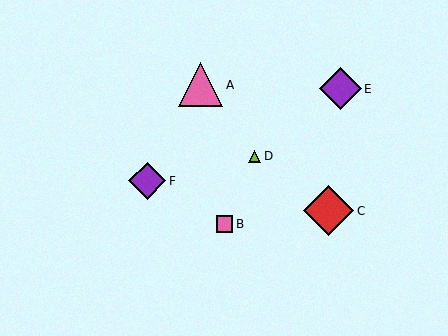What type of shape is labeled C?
Shape C is a red diamond.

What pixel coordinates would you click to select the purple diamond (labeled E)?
Click at (340, 89) to select the purple diamond E.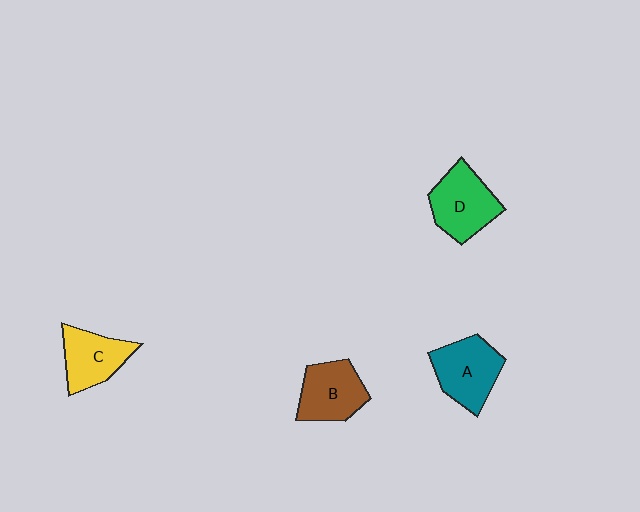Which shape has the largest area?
Shape A (teal).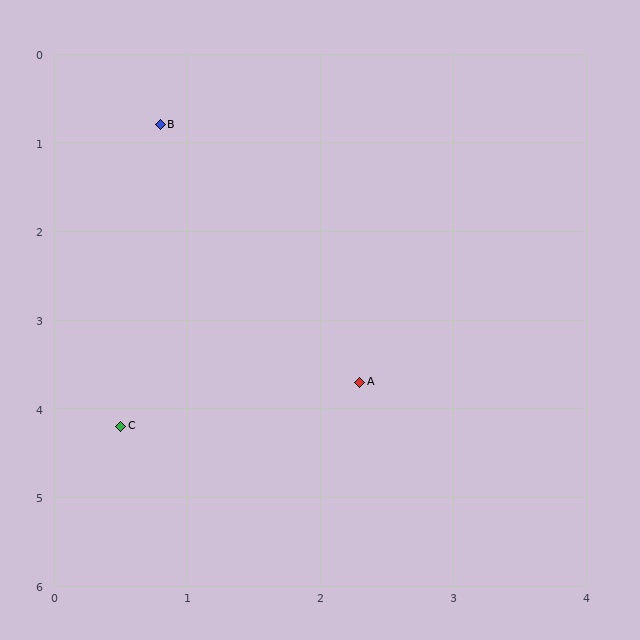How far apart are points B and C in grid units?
Points B and C are about 3.4 grid units apart.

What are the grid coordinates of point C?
Point C is at approximately (0.5, 4.2).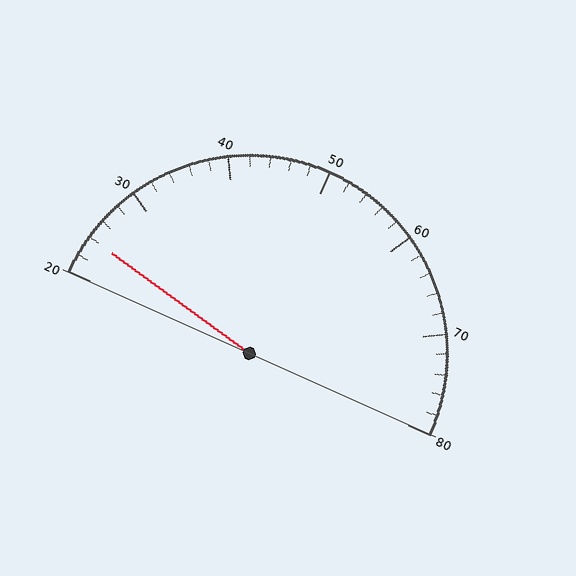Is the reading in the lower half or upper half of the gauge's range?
The reading is in the lower half of the range (20 to 80).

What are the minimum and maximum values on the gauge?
The gauge ranges from 20 to 80.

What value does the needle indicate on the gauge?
The needle indicates approximately 24.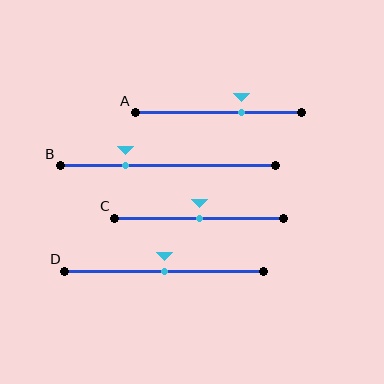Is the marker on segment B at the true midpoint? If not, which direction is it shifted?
No, the marker on segment B is shifted to the left by about 20% of the segment length.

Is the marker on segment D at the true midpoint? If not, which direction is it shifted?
Yes, the marker on segment D is at the true midpoint.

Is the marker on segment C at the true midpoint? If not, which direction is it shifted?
Yes, the marker on segment C is at the true midpoint.